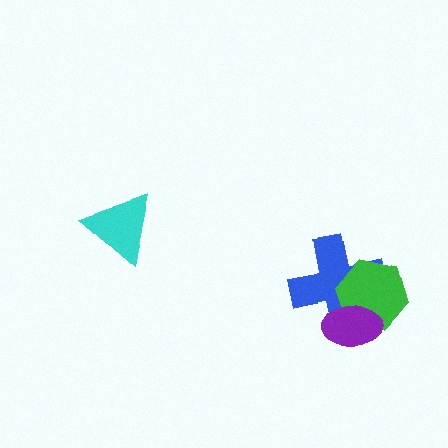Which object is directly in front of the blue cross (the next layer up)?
The green hexagon is directly in front of the blue cross.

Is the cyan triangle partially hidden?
No, no other shape covers it.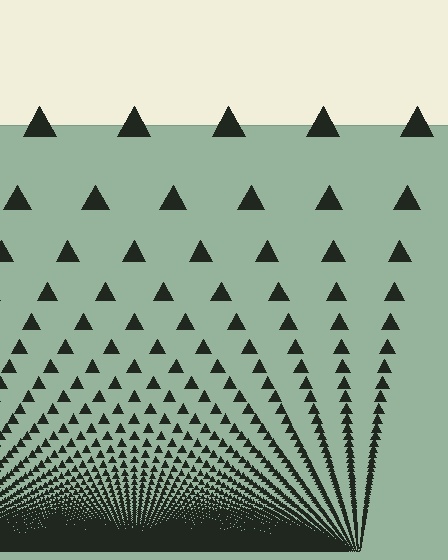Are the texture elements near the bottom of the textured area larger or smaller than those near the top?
Smaller. The gradient is inverted — elements near the bottom are smaller and denser.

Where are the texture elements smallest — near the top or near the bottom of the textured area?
Near the bottom.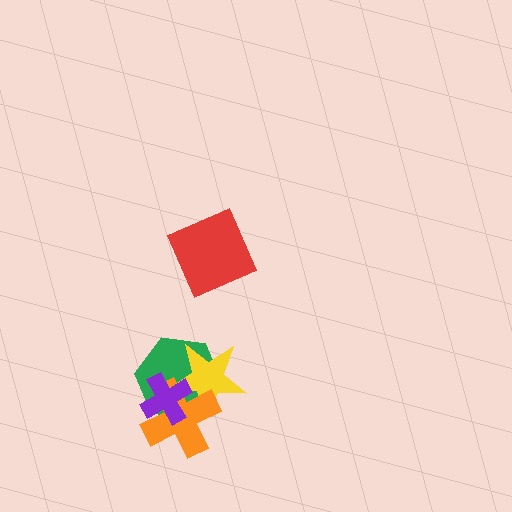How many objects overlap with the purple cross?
3 objects overlap with the purple cross.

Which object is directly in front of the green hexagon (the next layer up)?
The yellow star is directly in front of the green hexagon.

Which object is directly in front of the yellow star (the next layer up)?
The orange cross is directly in front of the yellow star.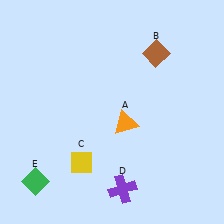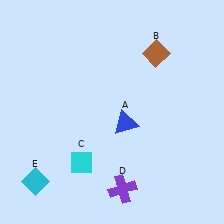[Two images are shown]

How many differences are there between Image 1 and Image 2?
There are 3 differences between the two images.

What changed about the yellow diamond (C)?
In Image 1, C is yellow. In Image 2, it changed to cyan.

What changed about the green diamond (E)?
In Image 1, E is green. In Image 2, it changed to cyan.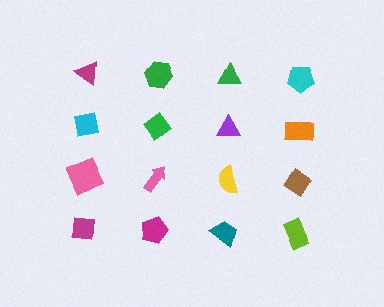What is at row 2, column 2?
A green diamond.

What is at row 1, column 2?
A green hexagon.